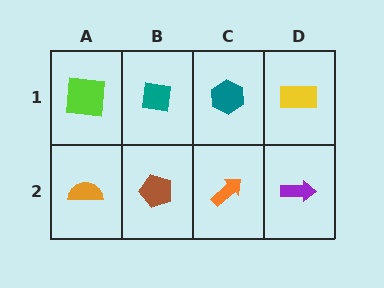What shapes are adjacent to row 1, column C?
An orange arrow (row 2, column C), a teal square (row 1, column B), a yellow rectangle (row 1, column D).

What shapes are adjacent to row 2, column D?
A yellow rectangle (row 1, column D), an orange arrow (row 2, column C).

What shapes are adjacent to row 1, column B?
A brown pentagon (row 2, column B), a lime square (row 1, column A), a teal hexagon (row 1, column C).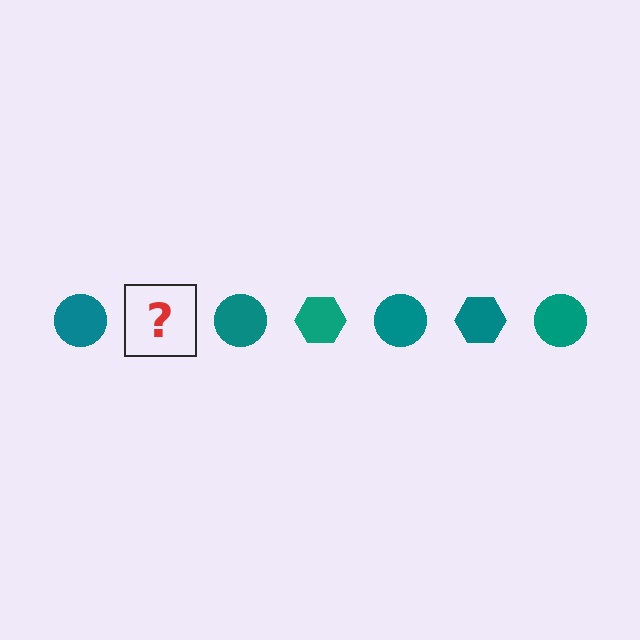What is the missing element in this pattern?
The missing element is a teal hexagon.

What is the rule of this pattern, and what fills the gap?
The rule is that the pattern cycles through circle, hexagon shapes in teal. The gap should be filled with a teal hexagon.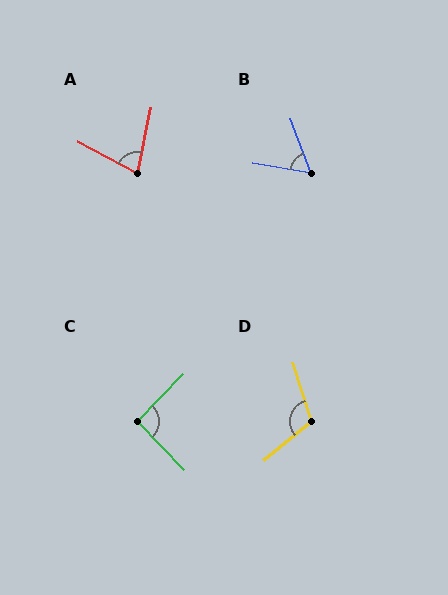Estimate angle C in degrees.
Approximately 92 degrees.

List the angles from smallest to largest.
B (60°), A (73°), C (92°), D (113°).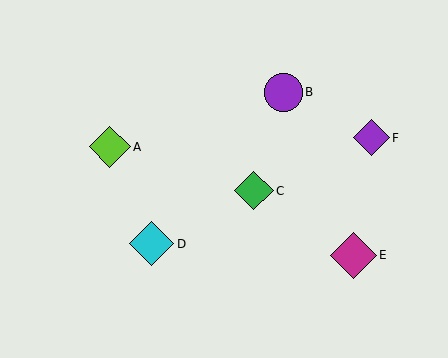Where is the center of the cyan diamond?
The center of the cyan diamond is at (152, 244).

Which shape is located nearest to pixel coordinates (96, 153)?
The lime diamond (labeled A) at (110, 147) is nearest to that location.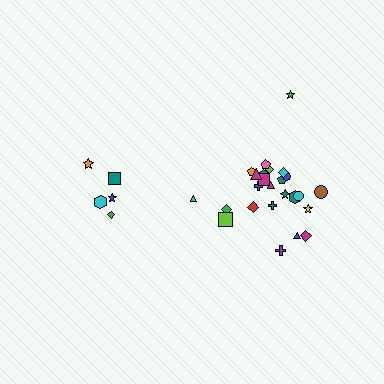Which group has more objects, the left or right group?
The right group.